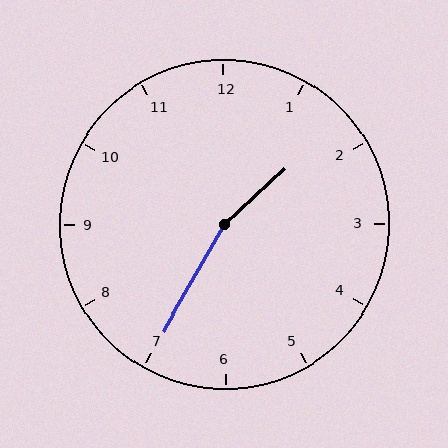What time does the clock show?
1:35.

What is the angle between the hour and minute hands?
Approximately 162 degrees.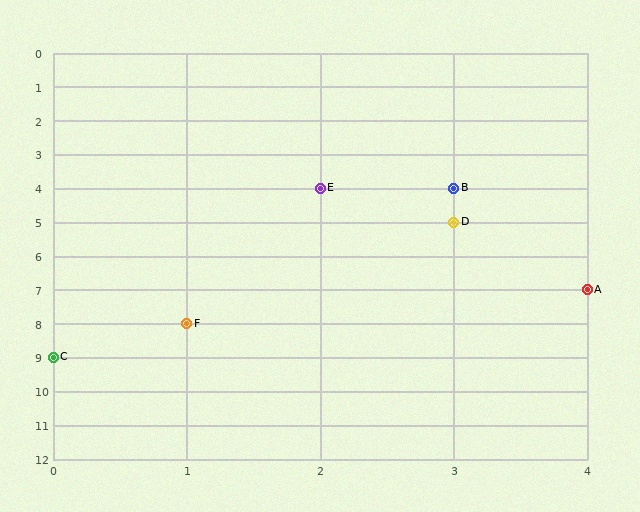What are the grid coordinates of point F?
Point F is at grid coordinates (1, 8).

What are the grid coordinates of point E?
Point E is at grid coordinates (2, 4).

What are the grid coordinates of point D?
Point D is at grid coordinates (3, 5).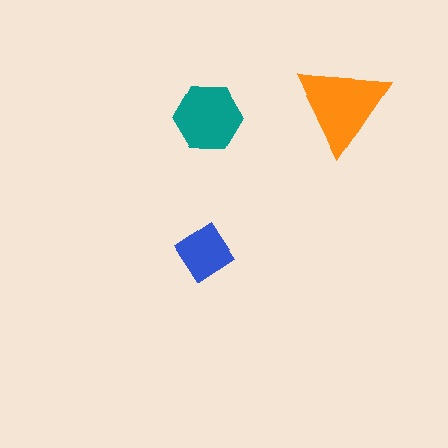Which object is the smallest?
The blue diamond.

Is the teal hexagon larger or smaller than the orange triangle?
Smaller.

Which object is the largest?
The orange triangle.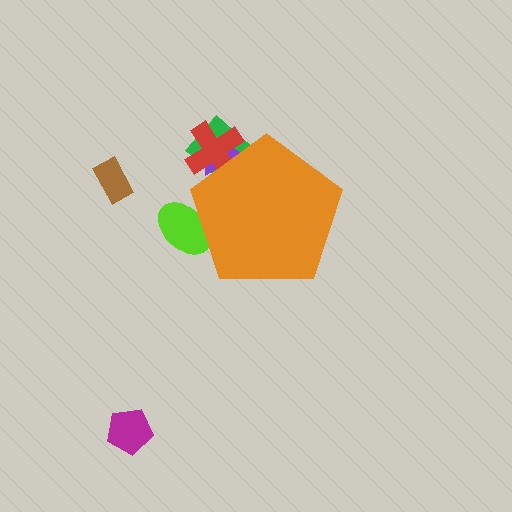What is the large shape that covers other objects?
An orange pentagon.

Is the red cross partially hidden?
Yes, the red cross is partially hidden behind the orange pentagon.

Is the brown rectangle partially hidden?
No, the brown rectangle is fully visible.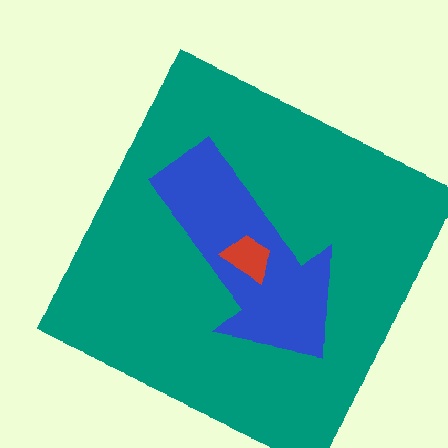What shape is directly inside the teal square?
The blue arrow.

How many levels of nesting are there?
3.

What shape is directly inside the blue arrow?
The red trapezoid.